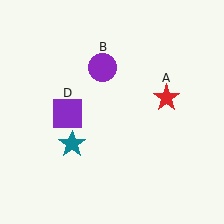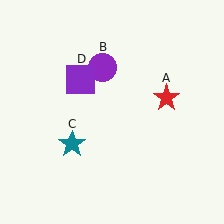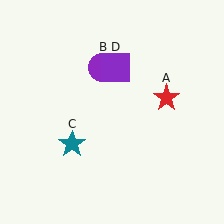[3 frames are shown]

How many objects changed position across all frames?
1 object changed position: purple square (object D).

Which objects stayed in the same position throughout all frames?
Red star (object A) and purple circle (object B) and teal star (object C) remained stationary.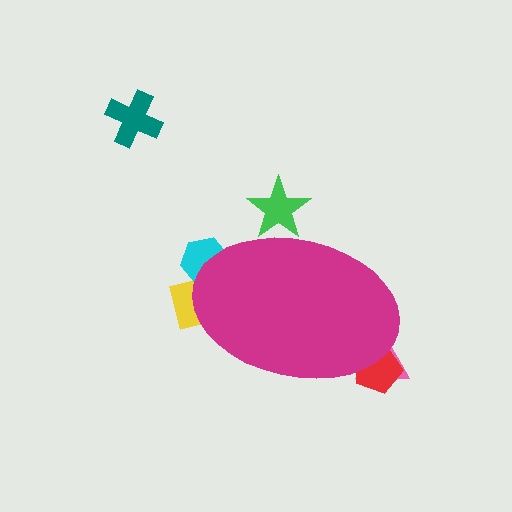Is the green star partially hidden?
Yes, the green star is partially hidden behind the magenta ellipse.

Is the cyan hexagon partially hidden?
Yes, the cyan hexagon is partially hidden behind the magenta ellipse.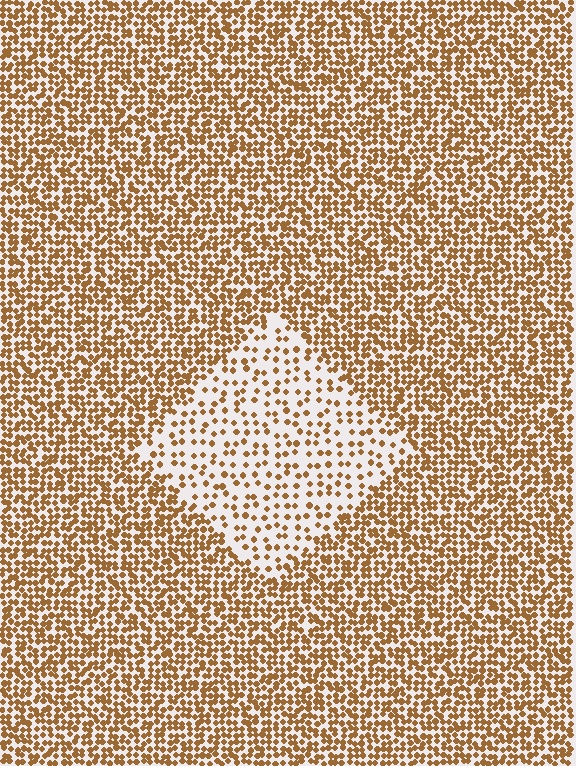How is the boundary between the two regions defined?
The boundary is defined by a change in element density (approximately 2.5x ratio). All elements are the same color, size, and shape.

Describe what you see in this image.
The image contains small brown elements arranged at two different densities. A diamond-shaped region is visible where the elements are less densely packed than the surrounding area.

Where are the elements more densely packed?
The elements are more densely packed outside the diamond boundary.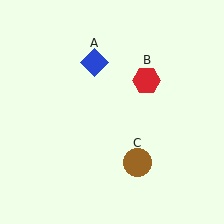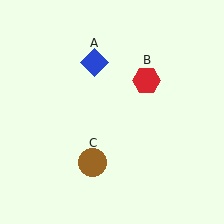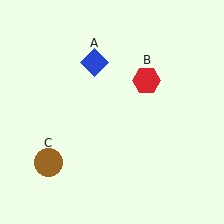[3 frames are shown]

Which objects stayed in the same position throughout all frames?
Blue diamond (object A) and red hexagon (object B) remained stationary.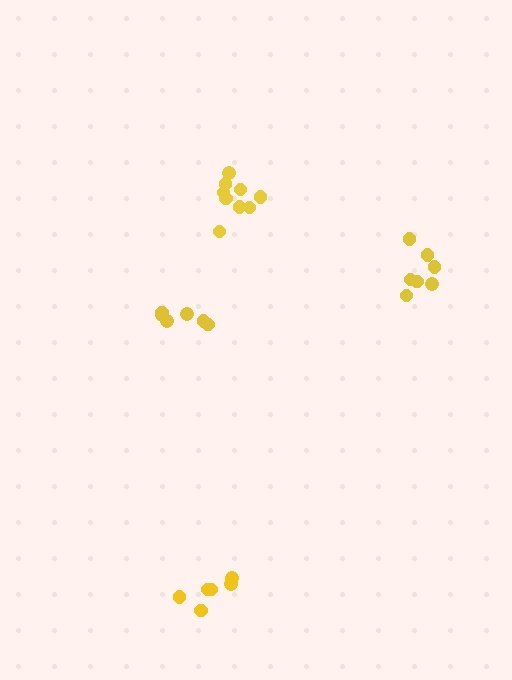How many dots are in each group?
Group 1: 9 dots, Group 2: 6 dots, Group 3: 7 dots, Group 4: 6 dots (28 total).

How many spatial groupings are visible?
There are 4 spatial groupings.